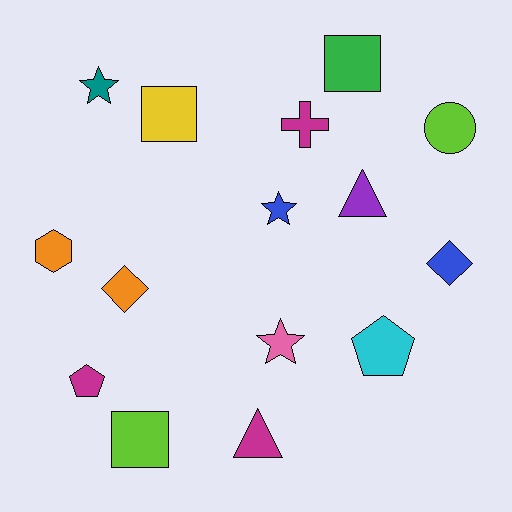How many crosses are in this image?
There is 1 cross.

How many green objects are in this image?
There is 1 green object.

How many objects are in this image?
There are 15 objects.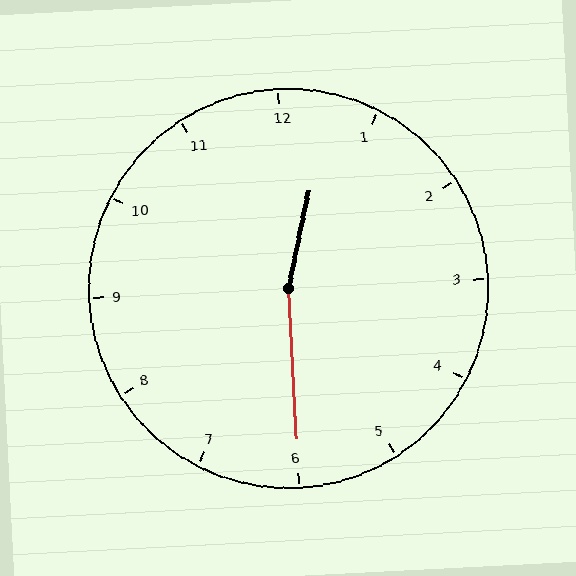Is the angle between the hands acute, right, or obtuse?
It is obtuse.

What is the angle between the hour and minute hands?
Approximately 165 degrees.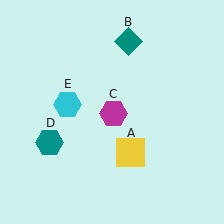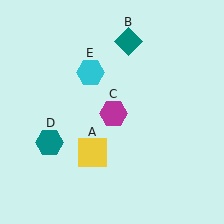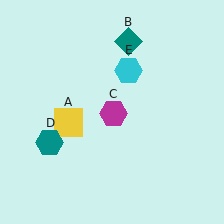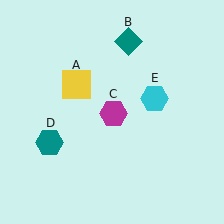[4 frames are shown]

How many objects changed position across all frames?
2 objects changed position: yellow square (object A), cyan hexagon (object E).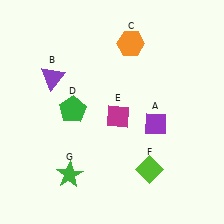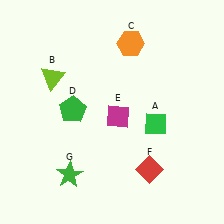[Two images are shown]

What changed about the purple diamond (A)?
In Image 1, A is purple. In Image 2, it changed to green.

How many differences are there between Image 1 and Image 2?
There are 3 differences between the two images.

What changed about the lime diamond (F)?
In Image 1, F is lime. In Image 2, it changed to red.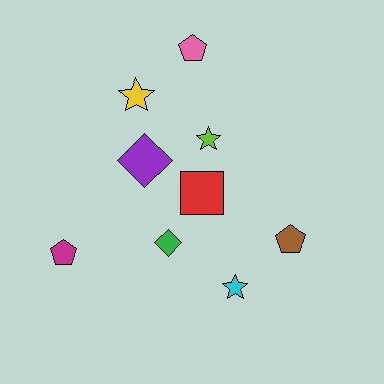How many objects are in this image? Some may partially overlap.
There are 9 objects.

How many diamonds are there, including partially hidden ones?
There are 2 diamonds.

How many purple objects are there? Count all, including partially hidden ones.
There is 1 purple object.